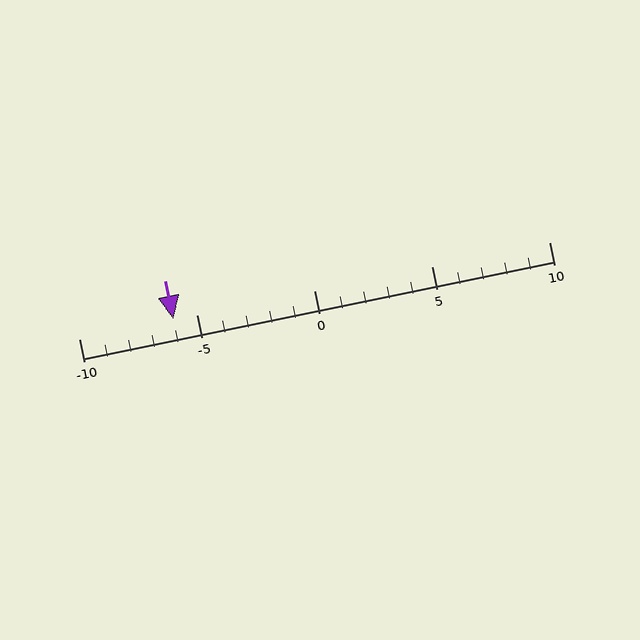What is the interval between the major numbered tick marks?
The major tick marks are spaced 5 units apart.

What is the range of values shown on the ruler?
The ruler shows values from -10 to 10.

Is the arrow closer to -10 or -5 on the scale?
The arrow is closer to -5.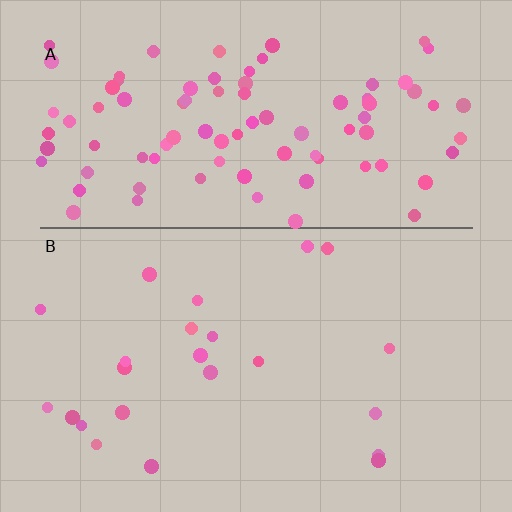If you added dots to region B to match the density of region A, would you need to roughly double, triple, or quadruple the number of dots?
Approximately quadruple.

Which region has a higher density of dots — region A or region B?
A (the top).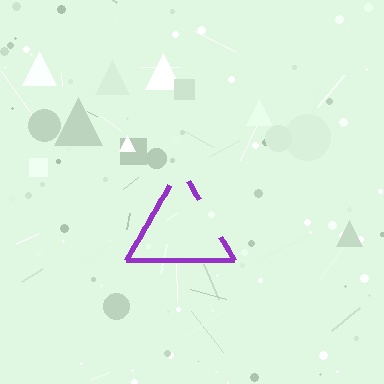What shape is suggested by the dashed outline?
The dashed outline suggests a triangle.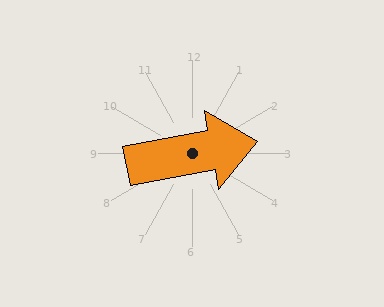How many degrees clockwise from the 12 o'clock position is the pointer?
Approximately 79 degrees.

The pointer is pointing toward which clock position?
Roughly 3 o'clock.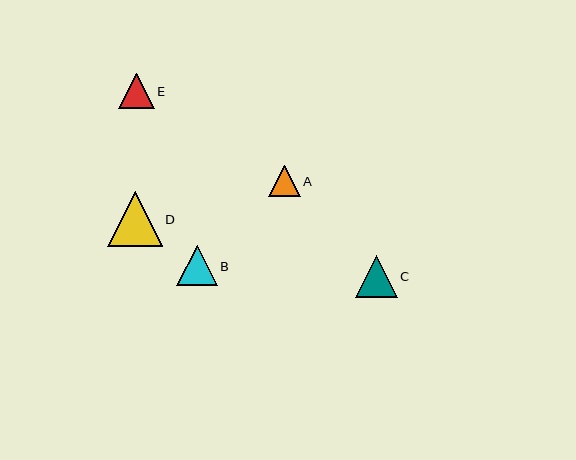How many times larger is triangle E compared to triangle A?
Triangle E is approximately 1.1 times the size of triangle A.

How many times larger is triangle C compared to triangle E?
Triangle C is approximately 1.2 times the size of triangle E.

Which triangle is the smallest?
Triangle A is the smallest with a size of approximately 31 pixels.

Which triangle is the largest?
Triangle D is the largest with a size of approximately 55 pixels.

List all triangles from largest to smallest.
From largest to smallest: D, C, B, E, A.